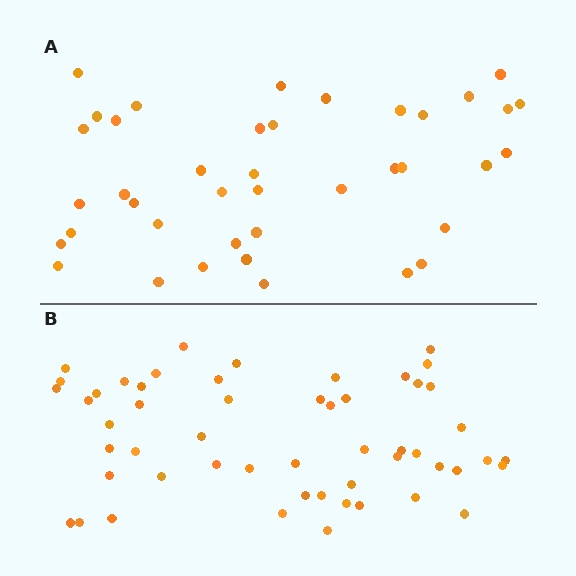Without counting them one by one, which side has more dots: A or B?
Region B (the bottom region) has more dots.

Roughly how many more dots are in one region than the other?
Region B has approximately 15 more dots than region A.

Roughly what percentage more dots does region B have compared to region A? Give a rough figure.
About 30% more.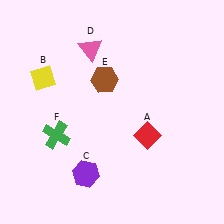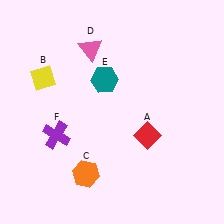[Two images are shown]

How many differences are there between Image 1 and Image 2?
There are 3 differences between the two images.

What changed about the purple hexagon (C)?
In Image 1, C is purple. In Image 2, it changed to orange.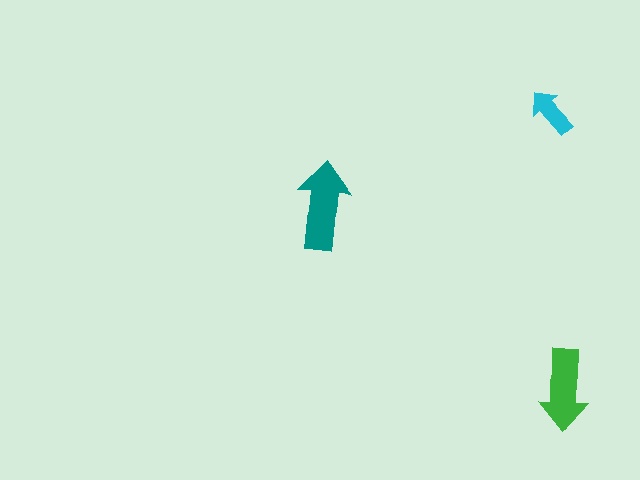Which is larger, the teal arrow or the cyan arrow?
The teal one.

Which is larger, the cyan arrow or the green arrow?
The green one.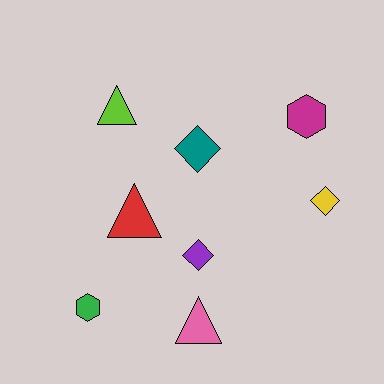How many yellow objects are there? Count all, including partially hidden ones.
There is 1 yellow object.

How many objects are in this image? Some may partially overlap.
There are 8 objects.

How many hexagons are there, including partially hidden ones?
There are 2 hexagons.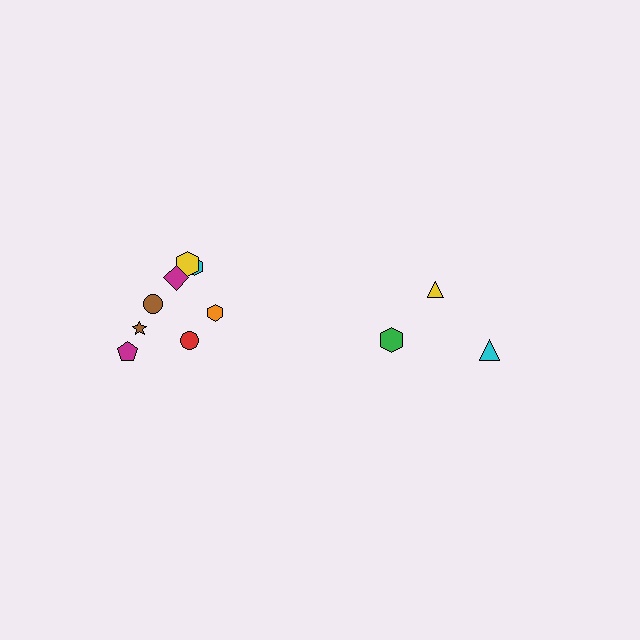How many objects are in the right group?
There are 3 objects.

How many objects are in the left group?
There are 8 objects.